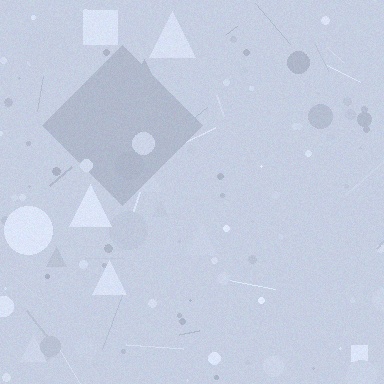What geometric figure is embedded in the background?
A diamond is embedded in the background.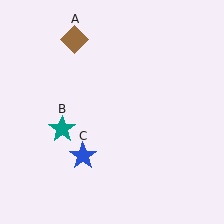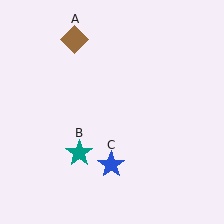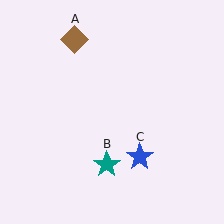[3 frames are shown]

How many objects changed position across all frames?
2 objects changed position: teal star (object B), blue star (object C).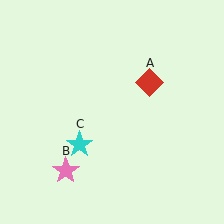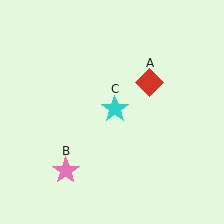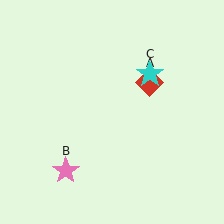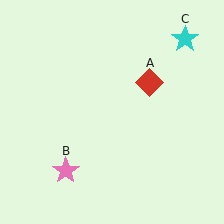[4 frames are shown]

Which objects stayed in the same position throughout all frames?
Red diamond (object A) and pink star (object B) remained stationary.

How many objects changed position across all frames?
1 object changed position: cyan star (object C).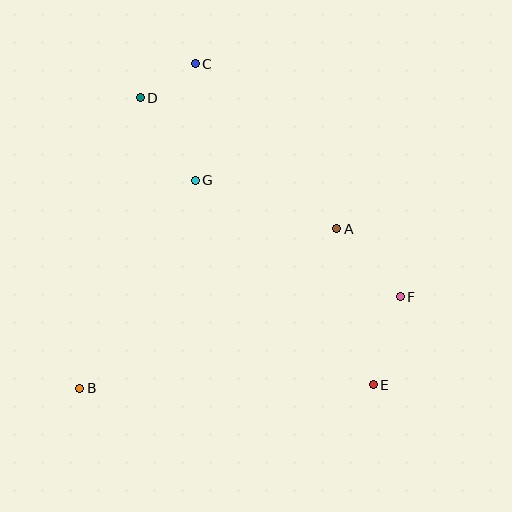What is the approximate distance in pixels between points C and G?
The distance between C and G is approximately 117 pixels.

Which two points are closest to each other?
Points C and D are closest to each other.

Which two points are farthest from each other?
Points D and E are farthest from each other.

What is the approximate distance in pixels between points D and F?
The distance between D and F is approximately 327 pixels.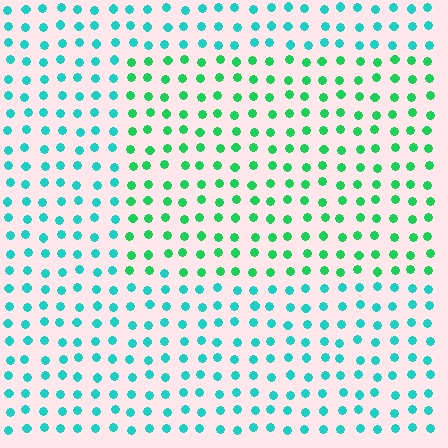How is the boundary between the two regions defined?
The boundary is defined purely by a slight shift in hue (about 36 degrees). Spacing, size, and orientation are identical on both sides.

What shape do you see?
I see a rectangle.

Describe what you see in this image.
The image is filled with small cyan elements in a uniform arrangement. A rectangle-shaped region is visible where the elements are tinted to a slightly different hue, forming a subtle color boundary.